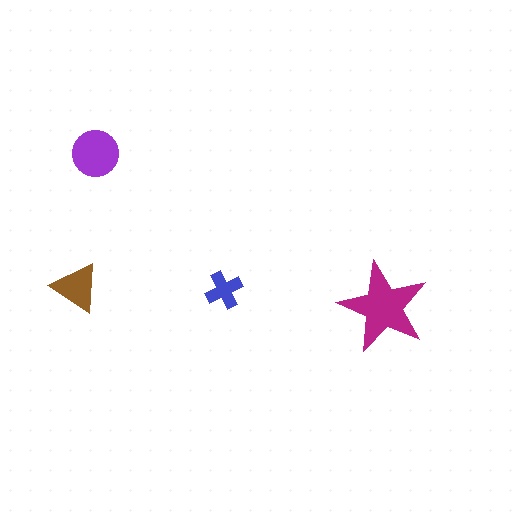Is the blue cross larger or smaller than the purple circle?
Smaller.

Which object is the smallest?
The blue cross.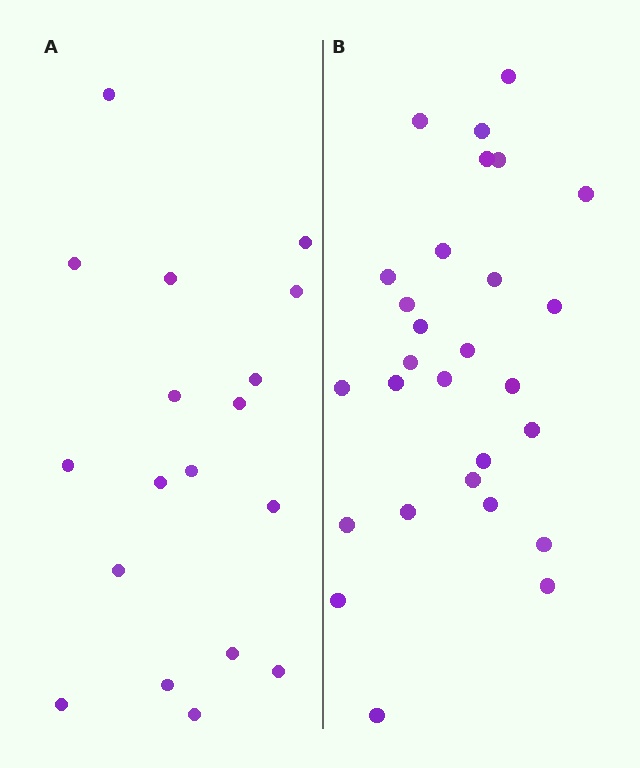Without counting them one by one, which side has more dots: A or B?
Region B (the right region) has more dots.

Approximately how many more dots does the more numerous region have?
Region B has roughly 10 or so more dots than region A.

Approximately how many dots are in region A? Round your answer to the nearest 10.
About 20 dots. (The exact count is 18, which rounds to 20.)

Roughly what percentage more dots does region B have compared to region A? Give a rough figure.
About 55% more.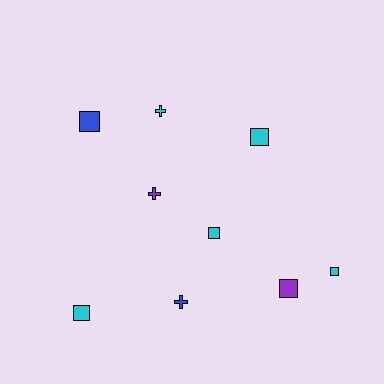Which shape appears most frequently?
Square, with 6 objects.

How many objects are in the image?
There are 9 objects.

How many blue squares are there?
There is 1 blue square.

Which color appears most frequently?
Cyan, with 5 objects.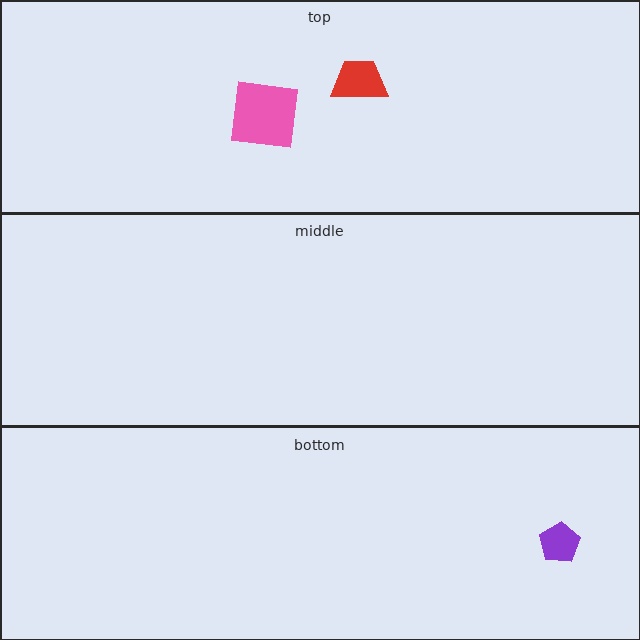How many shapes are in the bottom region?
1.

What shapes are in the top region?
The red trapezoid, the pink square.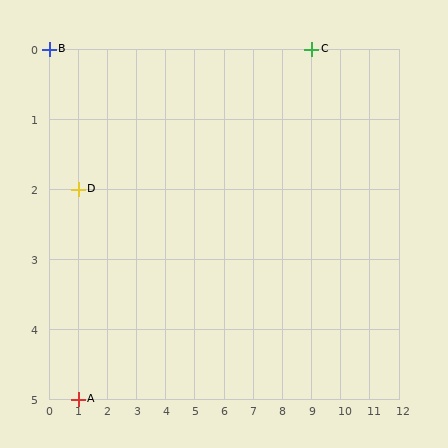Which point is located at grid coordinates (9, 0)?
Point C is at (9, 0).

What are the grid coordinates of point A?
Point A is at grid coordinates (1, 5).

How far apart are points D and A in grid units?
Points D and A are 3 rows apart.